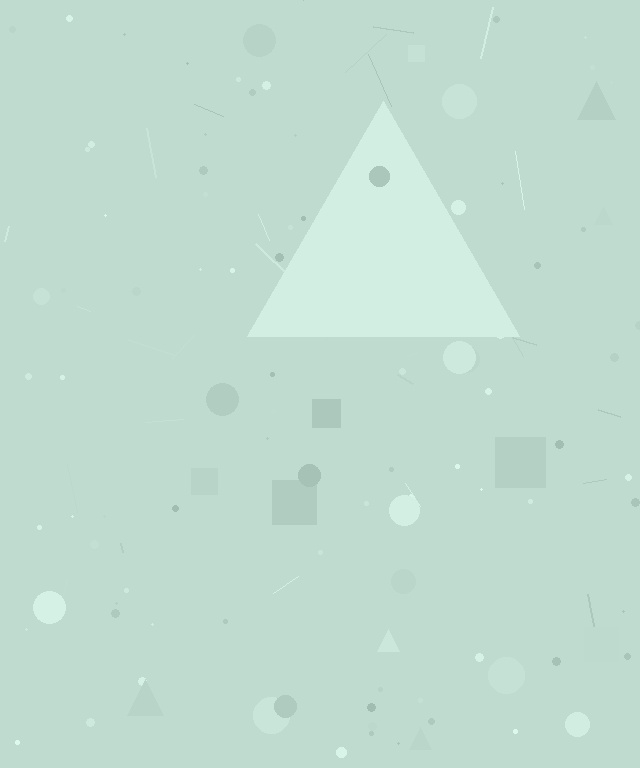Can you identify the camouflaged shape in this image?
The camouflaged shape is a triangle.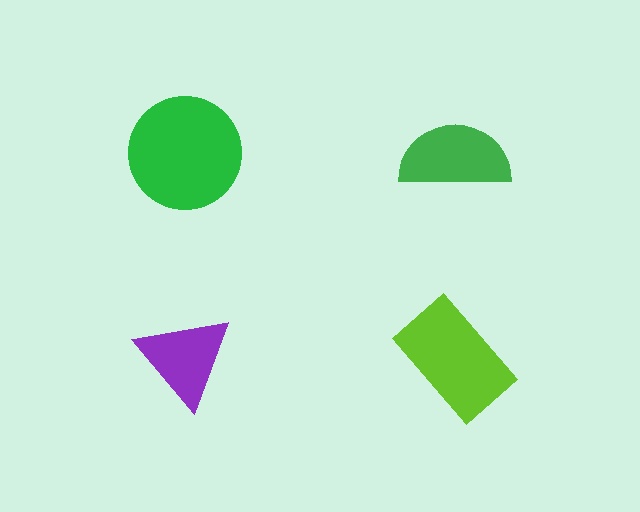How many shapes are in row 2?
2 shapes.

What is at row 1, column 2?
A green semicircle.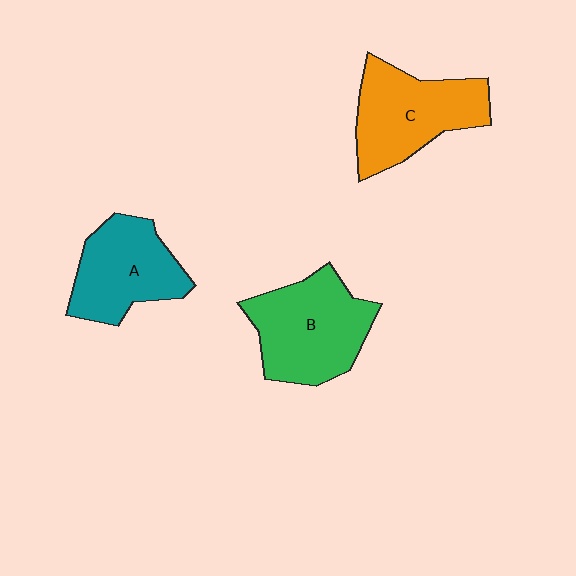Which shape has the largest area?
Shape B (green).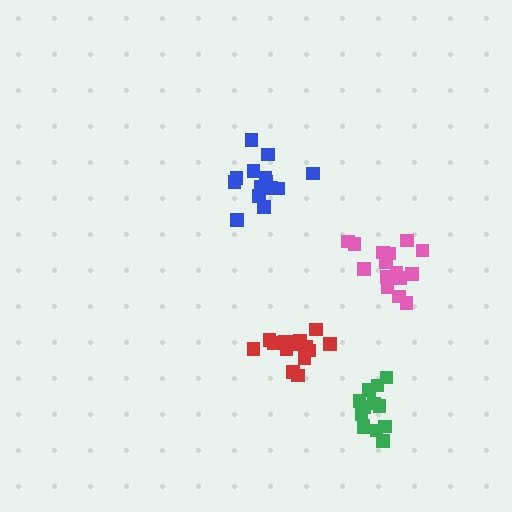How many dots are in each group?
Group 1: 15 dots, Group 2: 15 dots, Group 3: 18 dots, Group 4: 14 dots (62 total).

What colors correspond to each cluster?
The clusters are colored: pink, blue, red, green.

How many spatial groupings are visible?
There are 4 spatial groupings.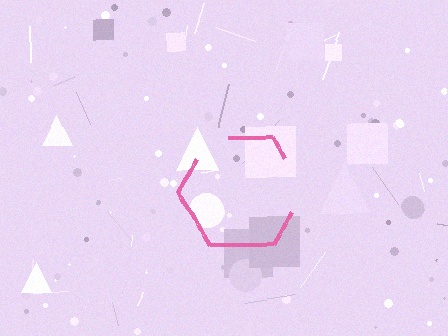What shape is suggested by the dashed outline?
The dashed outline suggests a hexagon.